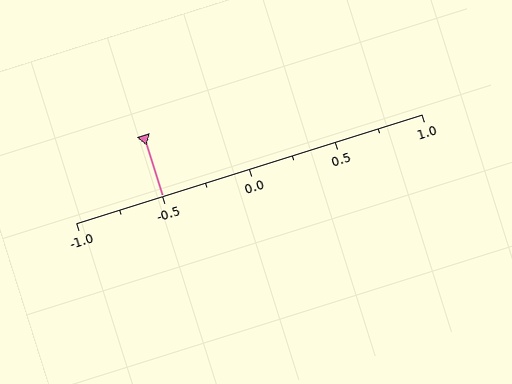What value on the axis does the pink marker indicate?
The marker indicates approximately -0.5.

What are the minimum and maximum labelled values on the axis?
The axis runs from -1.0 to 1.0.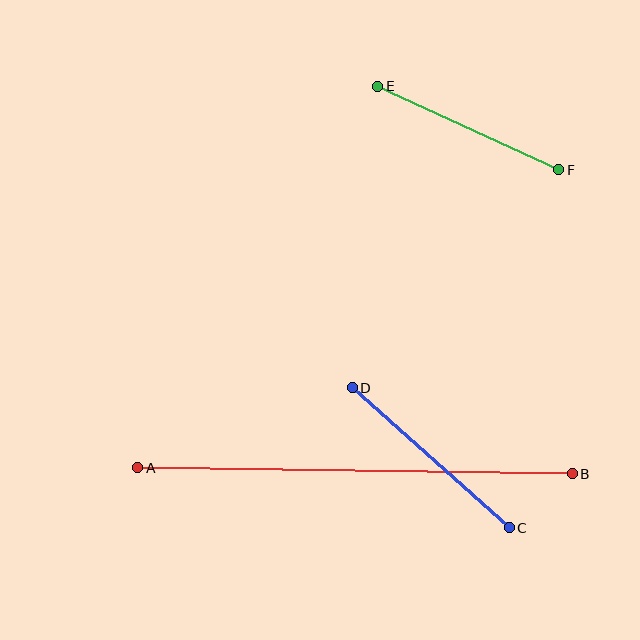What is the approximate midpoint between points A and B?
The midpoint is at approximately (355, 471) pixels.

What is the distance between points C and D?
The distance is approximately 210 pixels.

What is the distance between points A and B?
The distance is approximately 434 pixels.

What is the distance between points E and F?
The distance is approximately 200 pixels.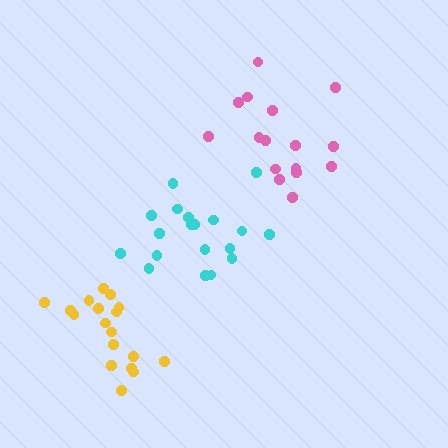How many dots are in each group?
Group 1: 16 dots, Group 2: 19 dots, Group 3: 18 dots (53 total).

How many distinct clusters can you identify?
There are 3 distinct clusters.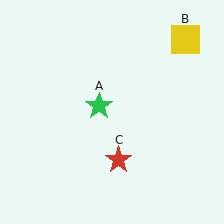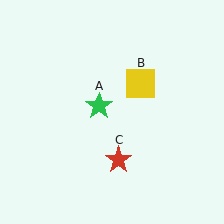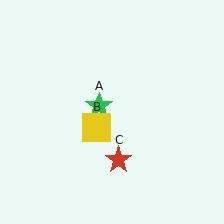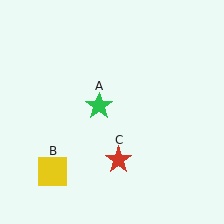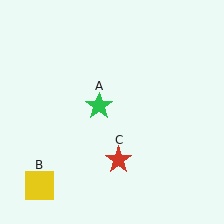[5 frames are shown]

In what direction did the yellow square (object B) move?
The yellow square (object B) moved down and to the left.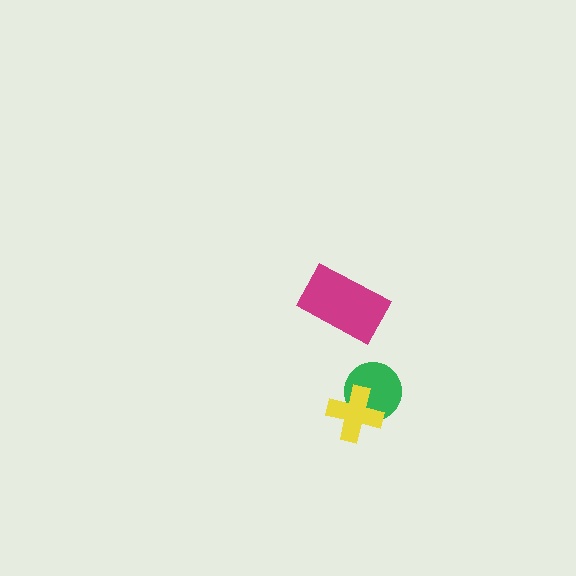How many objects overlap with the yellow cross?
1 object overlaps with the yellow cross.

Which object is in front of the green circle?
The yellow cross is in front of the green circle.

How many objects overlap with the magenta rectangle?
0 objects overlap with the magenta rectangle.